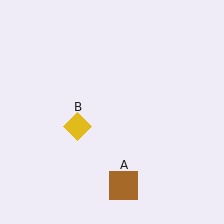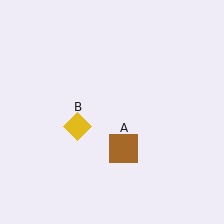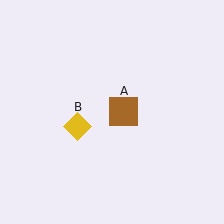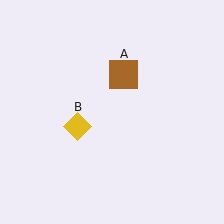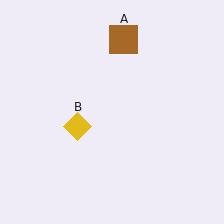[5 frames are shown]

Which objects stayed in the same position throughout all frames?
Yellow diamond (object B) remained stationary.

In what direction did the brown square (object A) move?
The brown square (object A) moved up.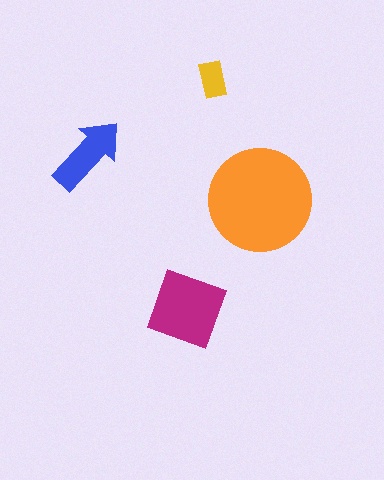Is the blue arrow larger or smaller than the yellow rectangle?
Larger.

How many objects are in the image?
There are 4 objects in the image.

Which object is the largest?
The orange circle.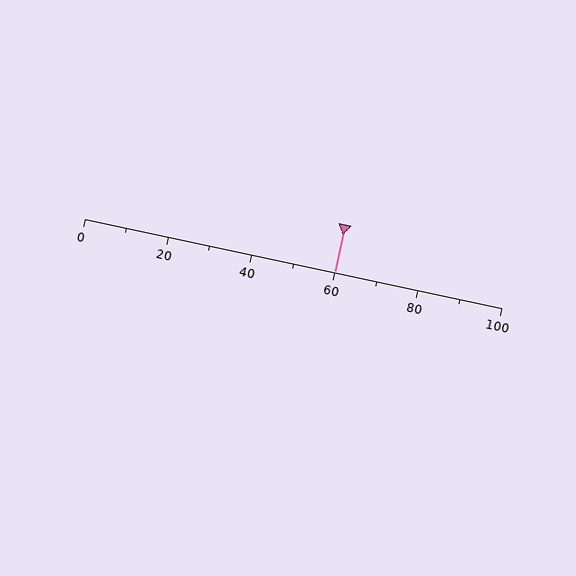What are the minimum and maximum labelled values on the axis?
The axis runs from 0 to 100.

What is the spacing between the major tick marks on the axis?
The major ticks are spaced 20 apart.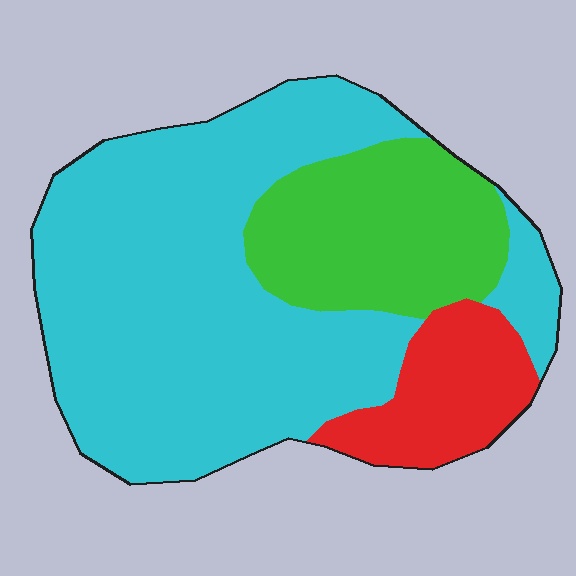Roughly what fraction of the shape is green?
Green covers roughly 25% of the shape.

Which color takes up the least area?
Red, at roughly 15%.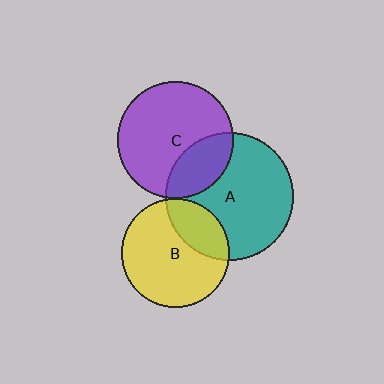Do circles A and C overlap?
Yes.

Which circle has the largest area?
Circle A (teal).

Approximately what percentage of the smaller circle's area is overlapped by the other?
Approximately 25%.